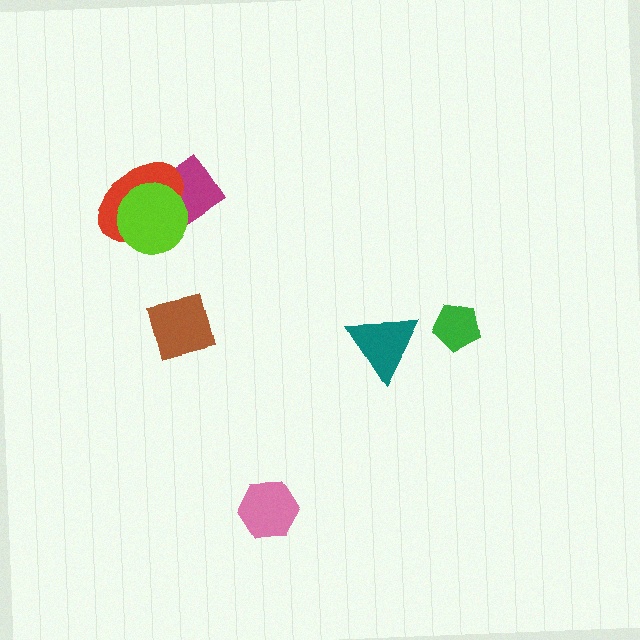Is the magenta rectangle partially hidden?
Yes, it is partially covered by another shape.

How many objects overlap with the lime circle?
2 objects overlap with the lime circle.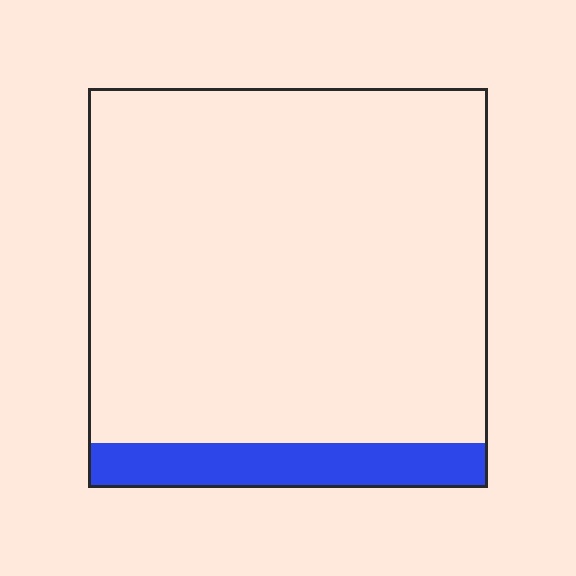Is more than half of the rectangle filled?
No.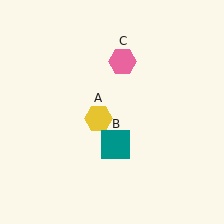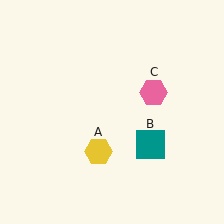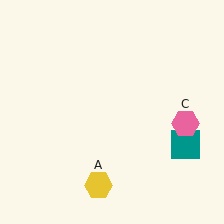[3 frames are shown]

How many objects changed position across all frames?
3 objects changed position: yellow hexagon (object A), teal square (object B), pink hexagon (object C).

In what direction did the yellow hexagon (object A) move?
The yellow hexagon (object A) moved down.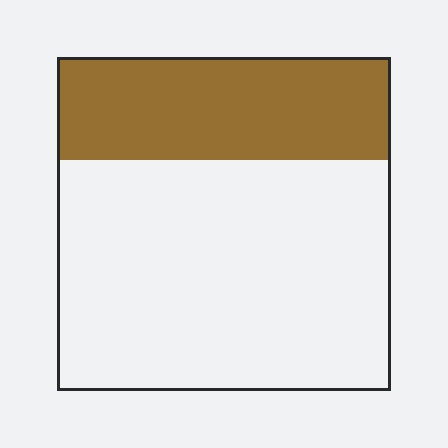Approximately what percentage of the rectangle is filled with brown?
Approximately 30%.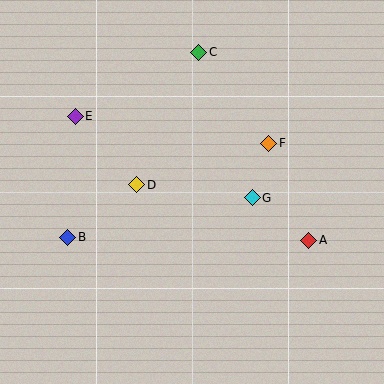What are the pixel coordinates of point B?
Point B is at (68, 237).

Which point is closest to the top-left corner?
Point E is closest to the top-left corner.